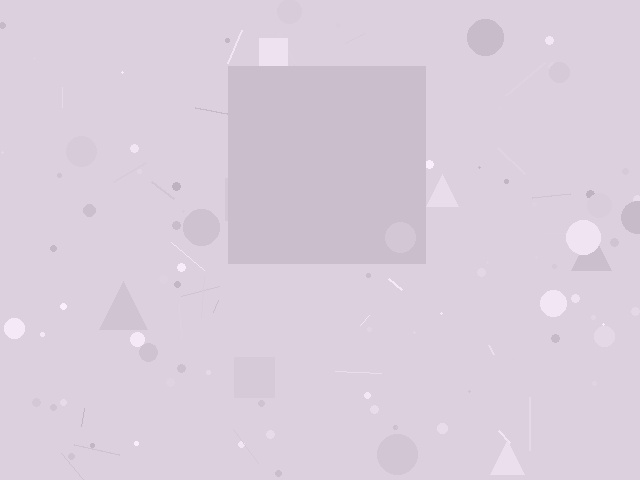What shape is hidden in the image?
A square is hidden in the image.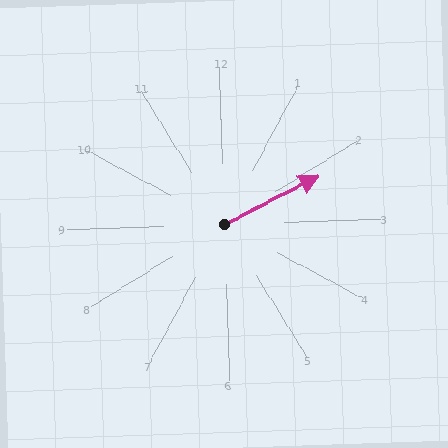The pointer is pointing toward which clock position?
Roughly 2 o'clock.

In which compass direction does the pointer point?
Northeast.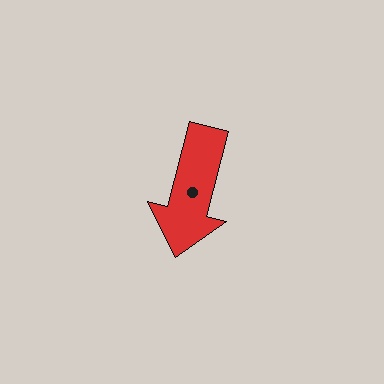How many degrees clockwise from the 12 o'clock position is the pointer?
Approximately 194 degrees.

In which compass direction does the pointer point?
South.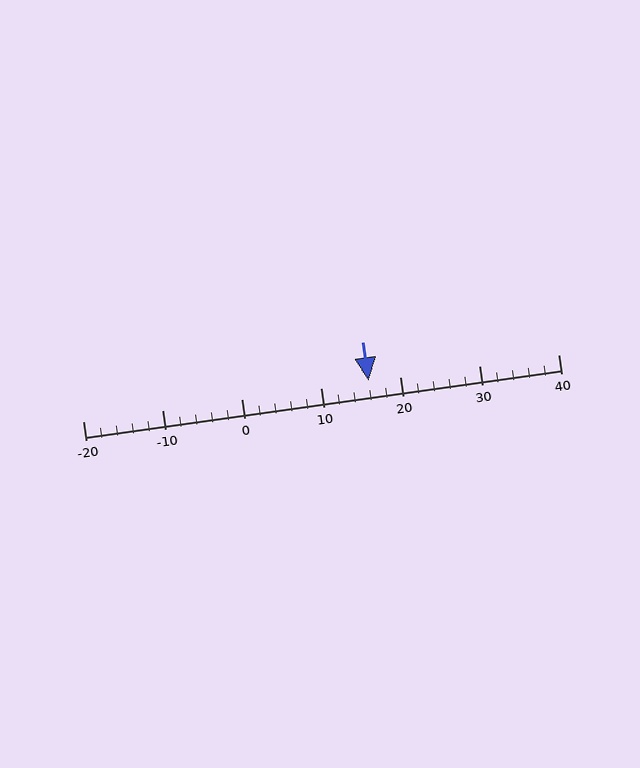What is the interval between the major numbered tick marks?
The major tick marks are spaced 10 units apart.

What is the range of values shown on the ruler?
The ruler shows values from -20 to 40.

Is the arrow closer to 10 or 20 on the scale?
The arrow is closer to 20.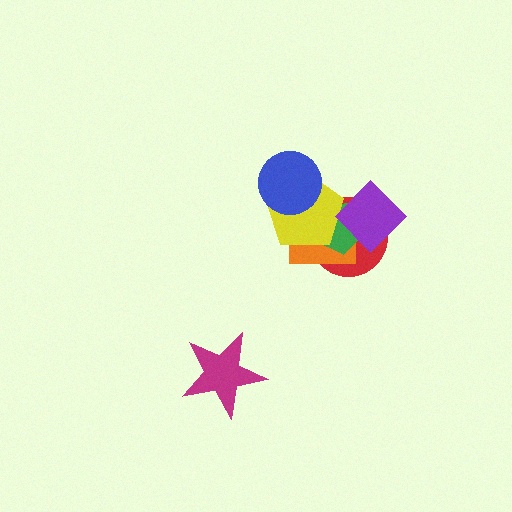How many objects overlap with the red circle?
4 objects overlap with the red circle.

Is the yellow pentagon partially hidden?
Yes, it is partially covered by another shape.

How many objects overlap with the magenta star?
0 objects overlap with the magenta star.